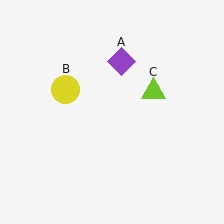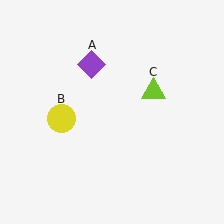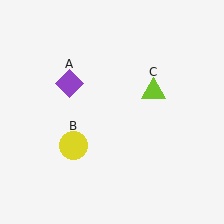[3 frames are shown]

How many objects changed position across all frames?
2 objects changed position: purple diamond (object A), yellow circle (object B).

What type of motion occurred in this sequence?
The purple diamond (object A), yellow circle (object B) rotated counterclockwise around the center of the scene.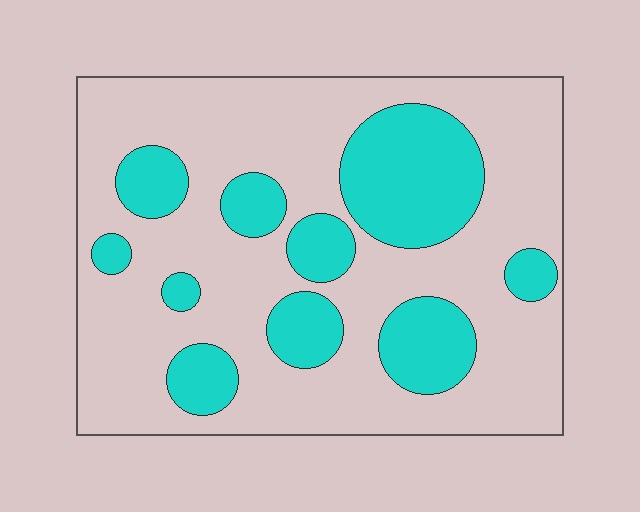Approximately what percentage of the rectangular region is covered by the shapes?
Approximately 30%.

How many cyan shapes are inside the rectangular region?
10.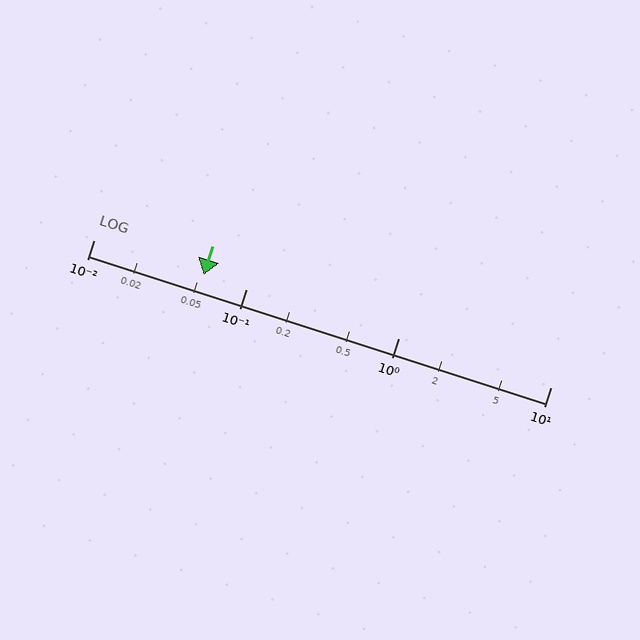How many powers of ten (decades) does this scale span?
The scale spans 3 decades, from 0.01 to 10.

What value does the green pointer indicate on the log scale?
The pointer indicates approximately 0.053.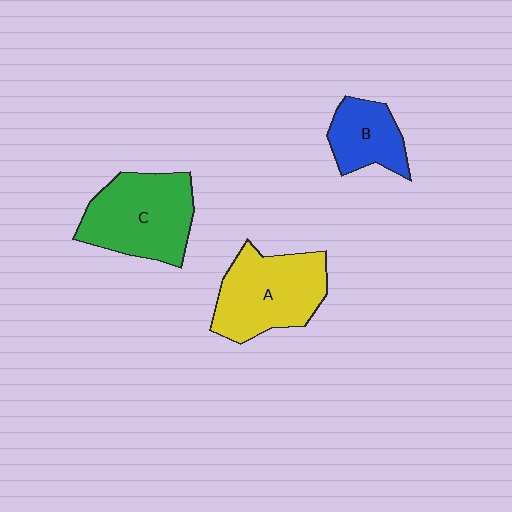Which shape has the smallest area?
Shape B (blue).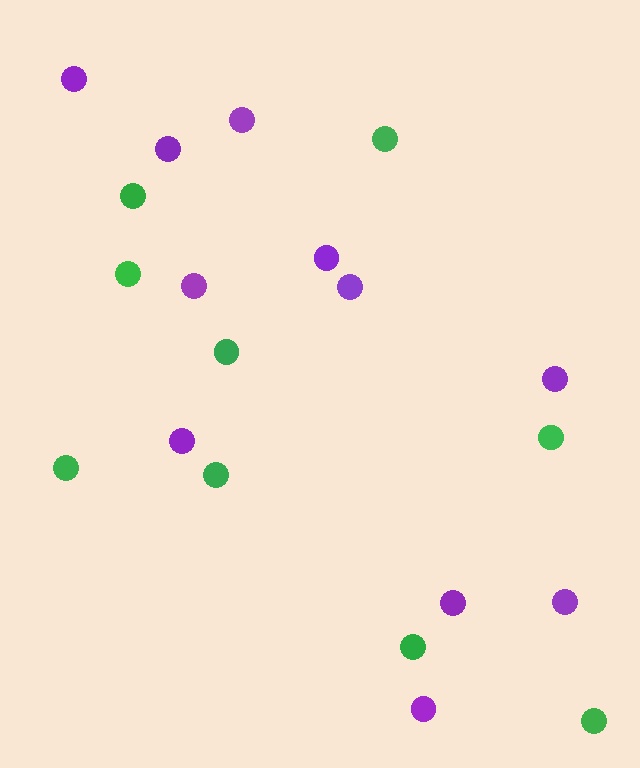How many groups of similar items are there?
There are 2 groups: one group of green circles (9) and one group of purple circles (11).